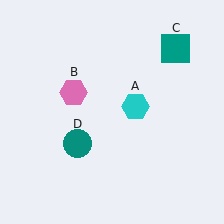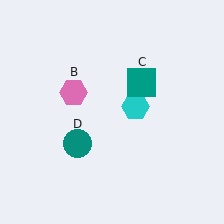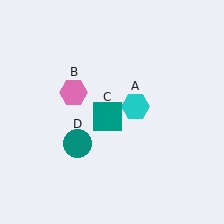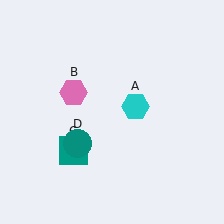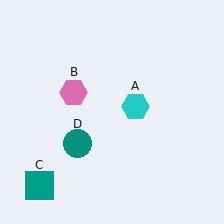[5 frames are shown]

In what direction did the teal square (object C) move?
The teal square (object C) moved down and to the left.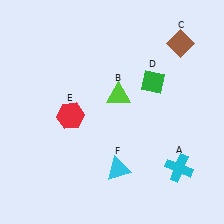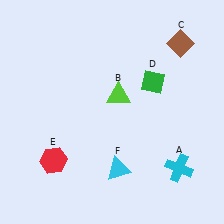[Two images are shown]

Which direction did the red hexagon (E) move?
The red hexagon (E) moved down.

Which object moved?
The red hexagon (E) moved down.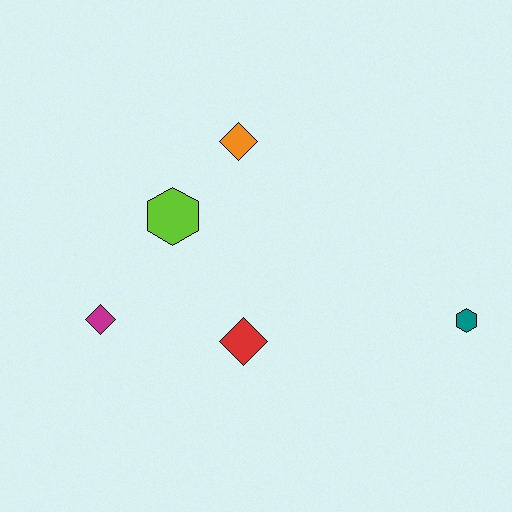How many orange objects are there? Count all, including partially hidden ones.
There is 1 orange object.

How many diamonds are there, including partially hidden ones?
There are 3 diamonds.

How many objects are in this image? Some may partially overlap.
There are 5 objects.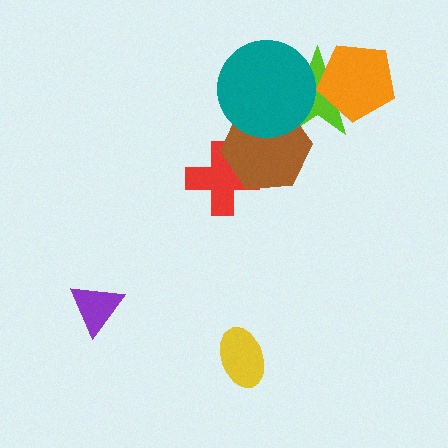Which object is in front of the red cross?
The brown hexagon is in front of the red cross.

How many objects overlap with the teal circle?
2 objects overlap with the teal circle.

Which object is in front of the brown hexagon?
The teal circle is in front of the brown hexagon.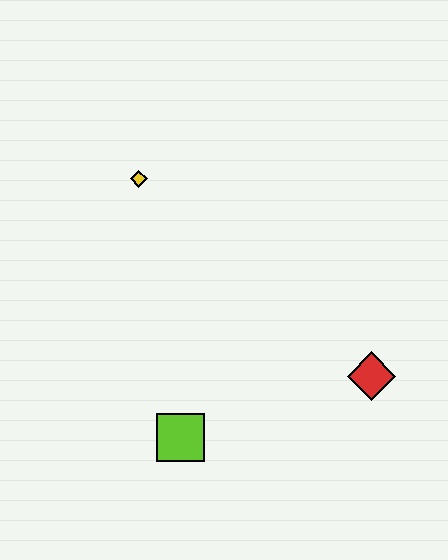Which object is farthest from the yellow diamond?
The red diamond is farthest from the yellow diamond.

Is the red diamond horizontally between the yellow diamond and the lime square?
No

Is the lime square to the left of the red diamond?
Yes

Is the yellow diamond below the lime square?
No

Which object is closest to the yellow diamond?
The lime square is closest to the yellow diamond.